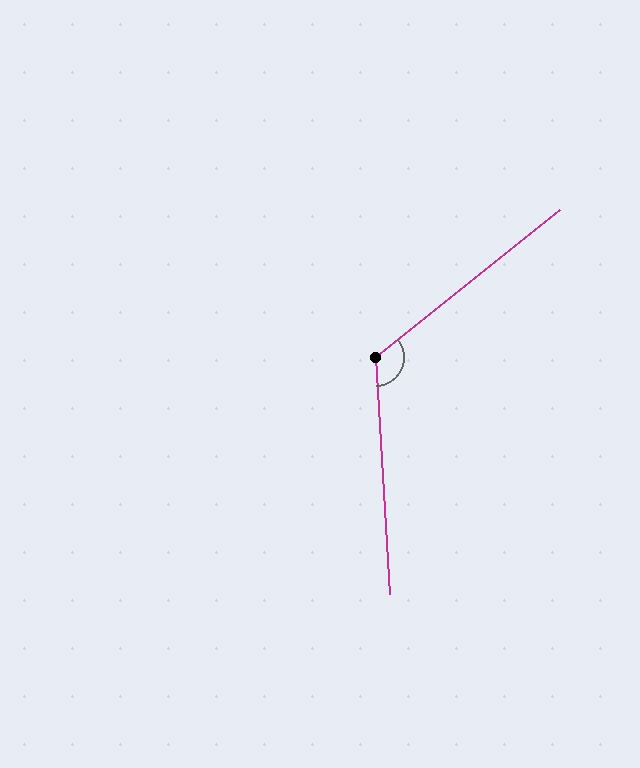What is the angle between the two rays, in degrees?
Approximately 125 degrees.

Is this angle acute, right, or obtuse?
It is obtuse.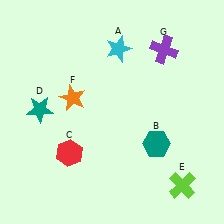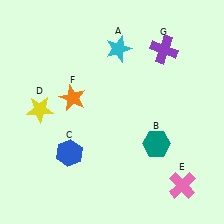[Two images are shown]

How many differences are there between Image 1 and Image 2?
There are 3 differences between the two images.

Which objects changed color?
C changed from red to blue. D changed from teal to yellow. E changed from lime to pink.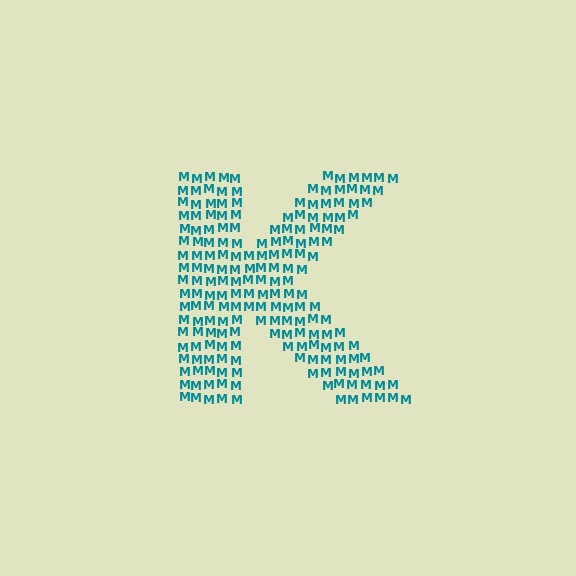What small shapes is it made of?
It is made of small letter M's.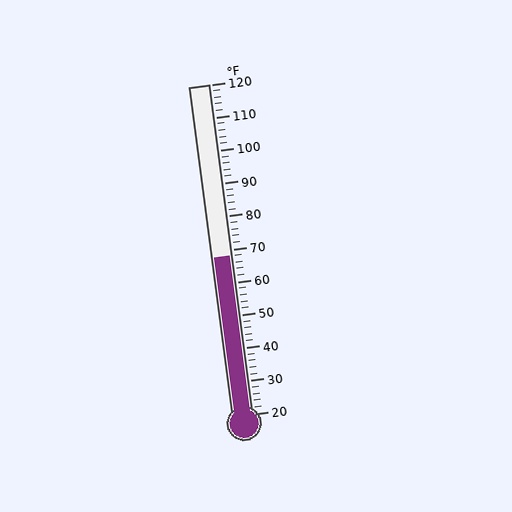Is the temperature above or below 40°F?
The temperature is above 40°F.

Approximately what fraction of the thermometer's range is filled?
The thermometer is filled to approximately 50% of its range.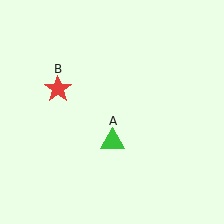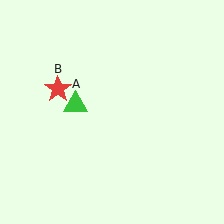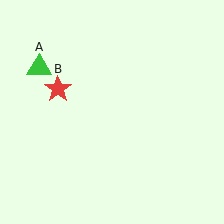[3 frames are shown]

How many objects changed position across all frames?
1 object changed position: green triangle (object A).